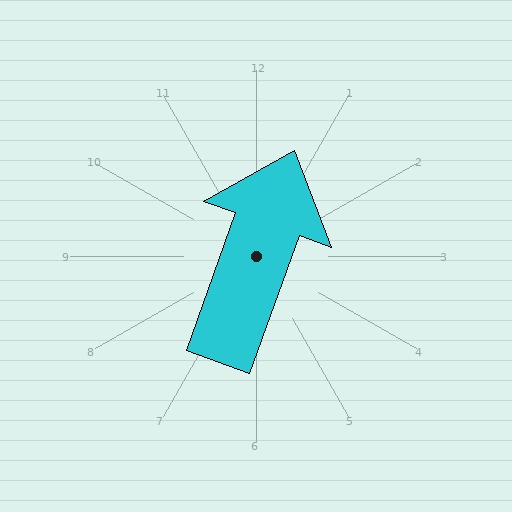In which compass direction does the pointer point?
North.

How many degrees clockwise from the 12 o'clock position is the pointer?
Approximately 20 degrees.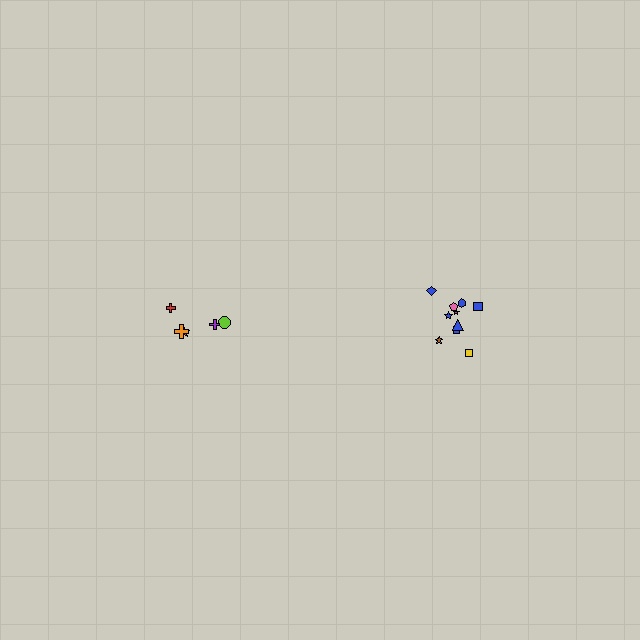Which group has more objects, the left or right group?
The right group.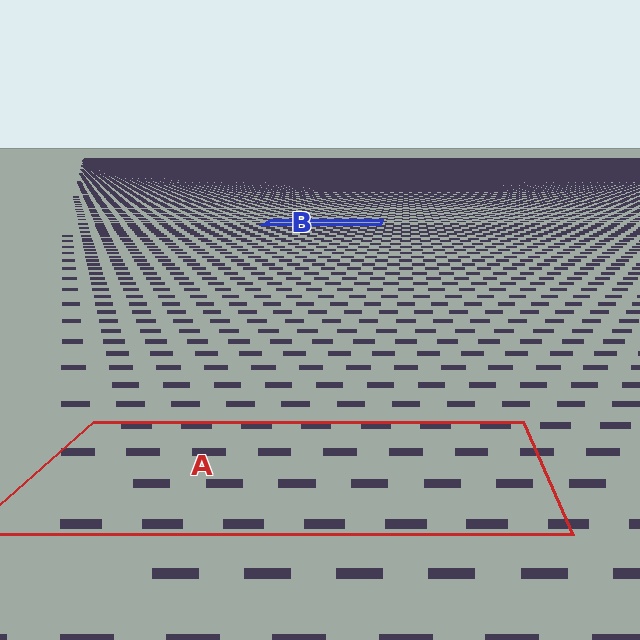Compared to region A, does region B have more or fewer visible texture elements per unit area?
Region B has more texture elements per unit area — they are packed more densely because it is farther away.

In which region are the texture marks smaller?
The texture marks are smaller in region B, because it is farther away.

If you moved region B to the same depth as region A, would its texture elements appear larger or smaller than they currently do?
They would appear larger. At a closer depth, the same texture elements are projected at a bigger on-screen size.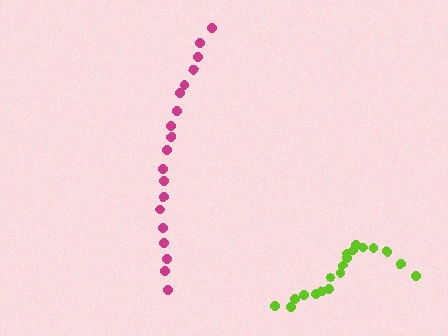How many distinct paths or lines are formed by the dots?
There are 2 distinct paths.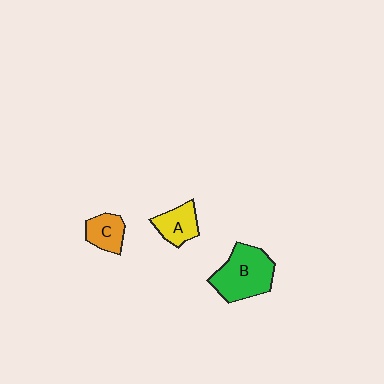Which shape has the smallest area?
Shape C (orange).